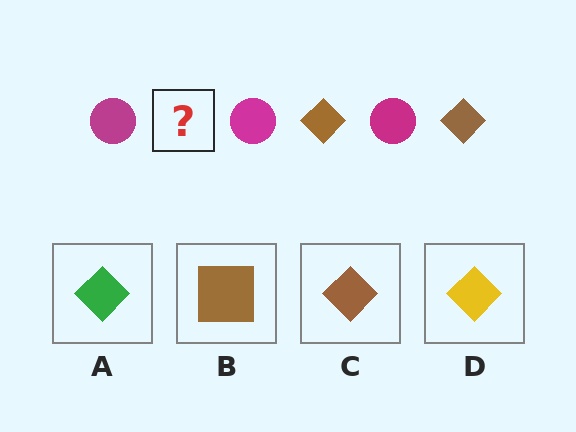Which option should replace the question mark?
Option C.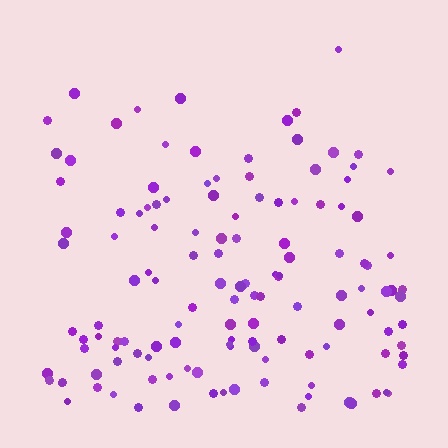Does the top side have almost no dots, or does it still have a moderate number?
Still a moderate number, just noticeably fewer than the bottom.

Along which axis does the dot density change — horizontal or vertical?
Vertical.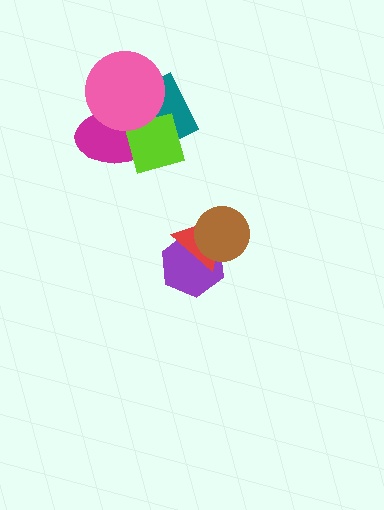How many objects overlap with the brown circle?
2 objects overlap with the brown circle.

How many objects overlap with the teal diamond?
3 objects overlap with the teal diamond.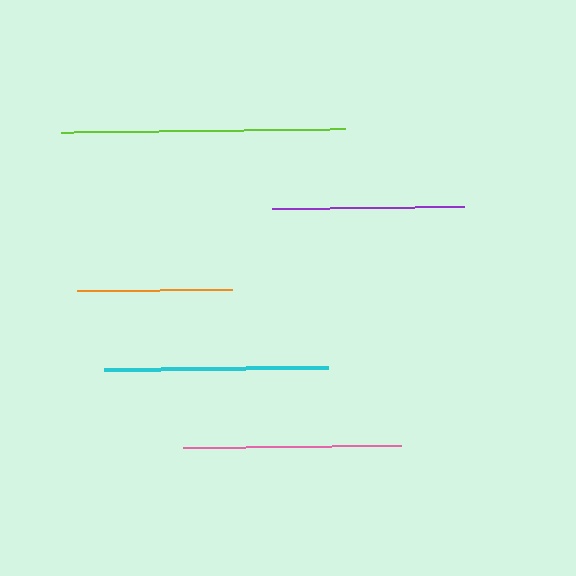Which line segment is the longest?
The lime line is the longest at approximately 284 pixels.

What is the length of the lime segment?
The lime segment is approximately 284 pixels long.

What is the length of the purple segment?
The purple segment is approximately 191 pixels long.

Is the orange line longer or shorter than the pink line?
The pink line is longer than the orange line.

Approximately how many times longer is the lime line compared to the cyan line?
The lime line is approximately 1.3 times the length of the cyan line.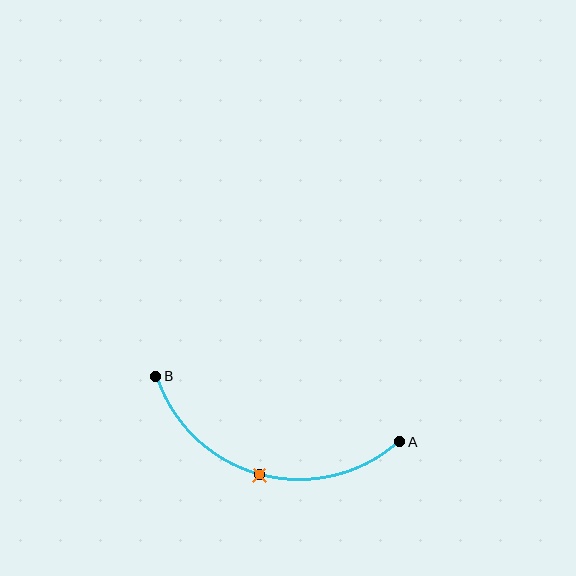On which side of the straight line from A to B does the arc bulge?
The arc bulges below the straight line connecting A and B.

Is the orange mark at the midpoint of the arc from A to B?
Yes. The orange mark lies on the arc at equal arc-length from both A and B — it is the arc midpoint.